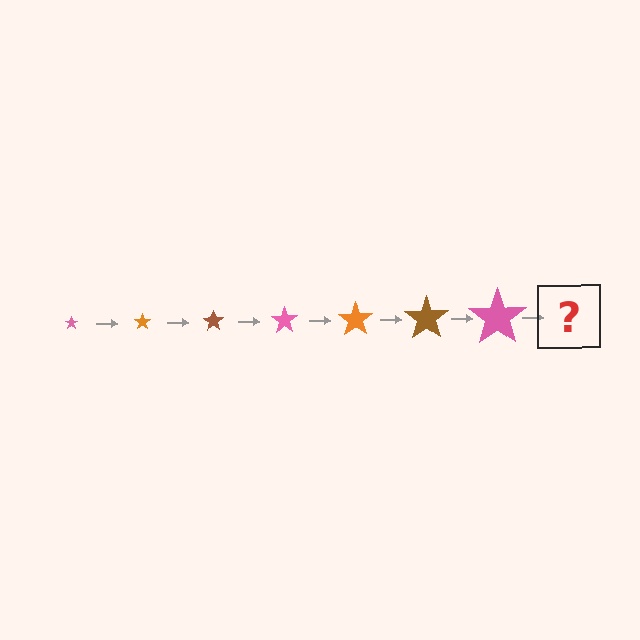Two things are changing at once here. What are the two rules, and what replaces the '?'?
The two rules are that the star grows larger each step and the color cycles through pink, orange, and brown. The '?' should be an orange star, larger than the previous one.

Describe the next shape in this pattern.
It should be an orange star, larger than the previous one.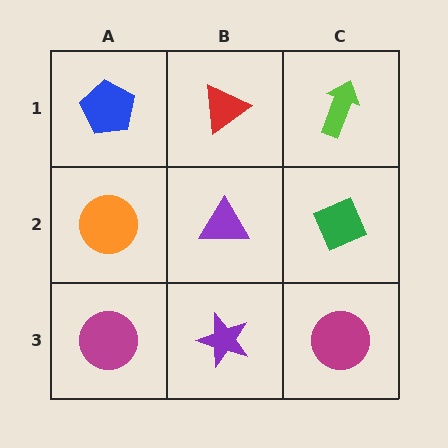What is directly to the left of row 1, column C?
A red triangle.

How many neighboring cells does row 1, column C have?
2.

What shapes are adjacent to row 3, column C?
A green diamond (row 2, column C), a purple star (row 3, column B).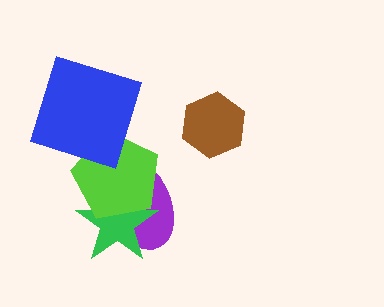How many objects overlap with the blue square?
1 object overlaps with the blue square.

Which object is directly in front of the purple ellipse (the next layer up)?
The green star is directly in front of the purple ellipse.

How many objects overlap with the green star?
2 objects overlap with the green star.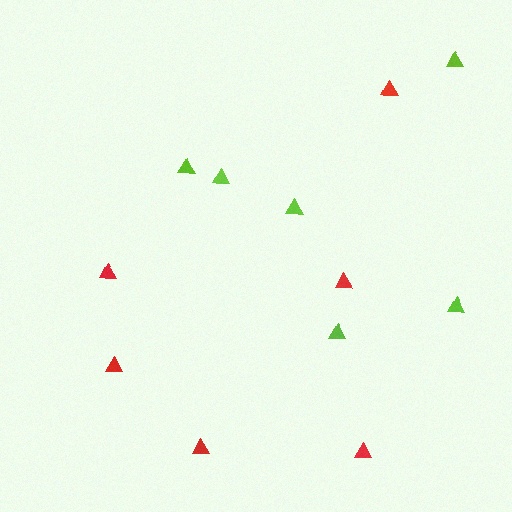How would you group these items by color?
There are 2 groups: one group of red triangles (6) and one group of lime triangles (6).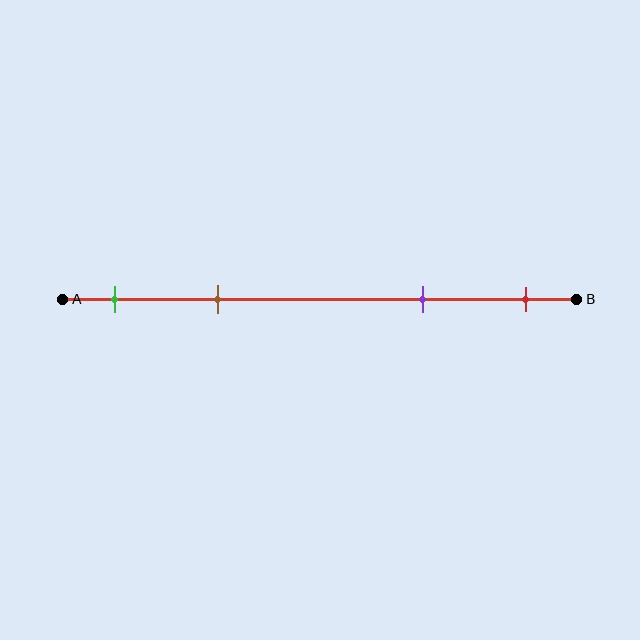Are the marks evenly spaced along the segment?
No, the marks are not evenly spaced.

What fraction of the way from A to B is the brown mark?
The brown mark is approximately 30% (0.3) of the way from A to B.